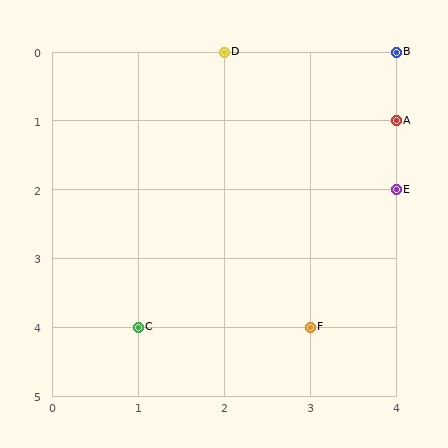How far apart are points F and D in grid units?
Points F and D are 1 column and 4 rows apart (about 4.1 grid units diagonally).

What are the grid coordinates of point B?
Point B is at grid coordinates (4, 0).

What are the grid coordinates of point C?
Point C is at grid coordinates (1, 4).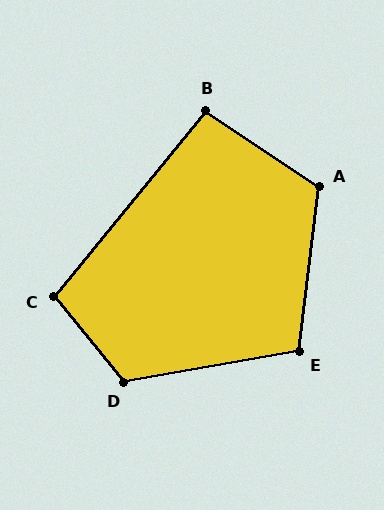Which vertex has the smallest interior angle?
B, at approximately 96 degrees.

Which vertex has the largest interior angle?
D, at approximately 119 degrees.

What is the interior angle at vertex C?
Approximately 102 degrees (obtuse).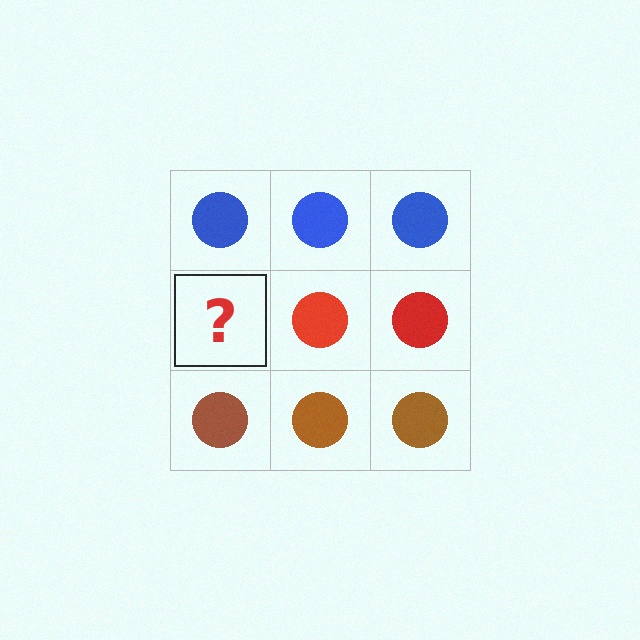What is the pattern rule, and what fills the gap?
The rule is that each row has a consistent color. The gap should be filled with a red circle.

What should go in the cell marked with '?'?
The missing cell should contain a red circle.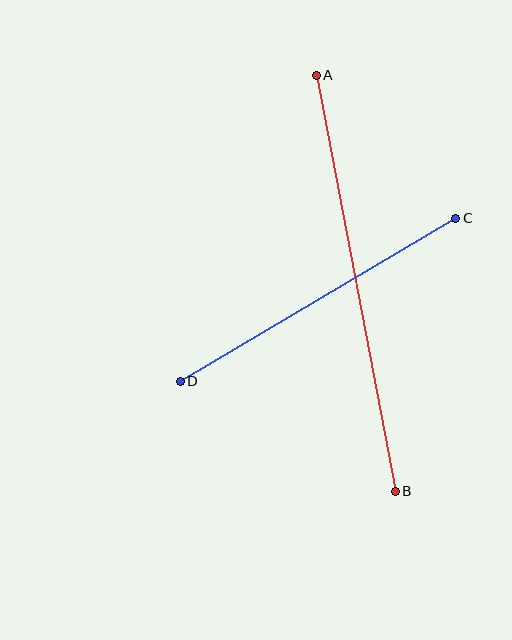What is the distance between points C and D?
The distance is approximately 320 pixels.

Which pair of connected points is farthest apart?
Points A and B are farthest apart.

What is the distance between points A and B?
The distance is approximately 423 pixels.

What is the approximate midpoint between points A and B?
The midpoint is at approximately (356, 283) pixels.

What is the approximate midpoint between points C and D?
The midpoint is at approximately (318, 300) pixels.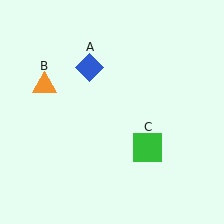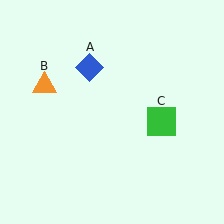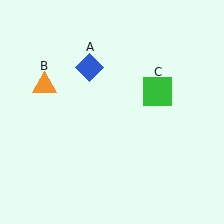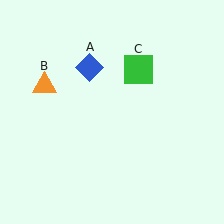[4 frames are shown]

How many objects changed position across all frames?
1 object changed position: green square (object C).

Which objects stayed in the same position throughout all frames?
Blue diamond (object A) and orange triangle (object B) remained stationary.